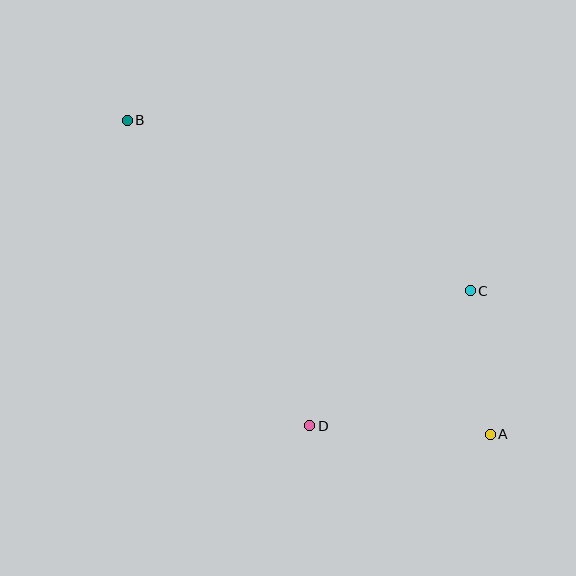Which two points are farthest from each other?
Points A and B are farthest from each other.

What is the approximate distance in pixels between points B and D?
The distance between B and D is approximately 356 pixels.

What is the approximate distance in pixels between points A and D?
The distance between A and D is approximately 181 pixels.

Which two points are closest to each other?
Points A and C are closest to each other.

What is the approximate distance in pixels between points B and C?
The distance between B and C is approximately 383 pixels.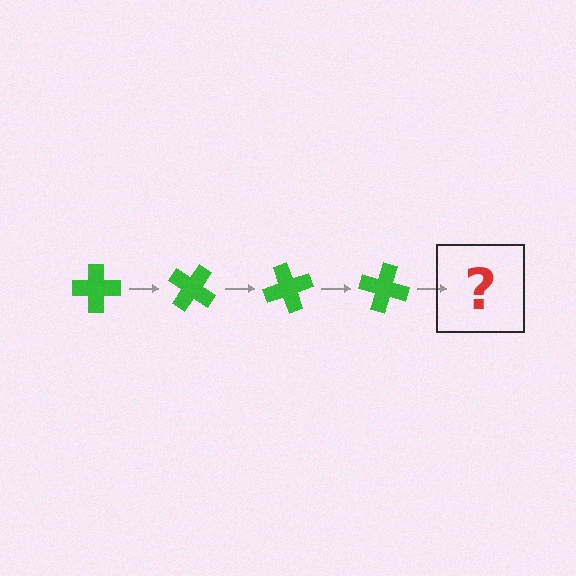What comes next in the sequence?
The next element should be a green cross rotated 140 degrees.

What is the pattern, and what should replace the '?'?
The pattern is that the cross rotates 35 degrees each step. The '?' should be a green cross rotated 140 degrees.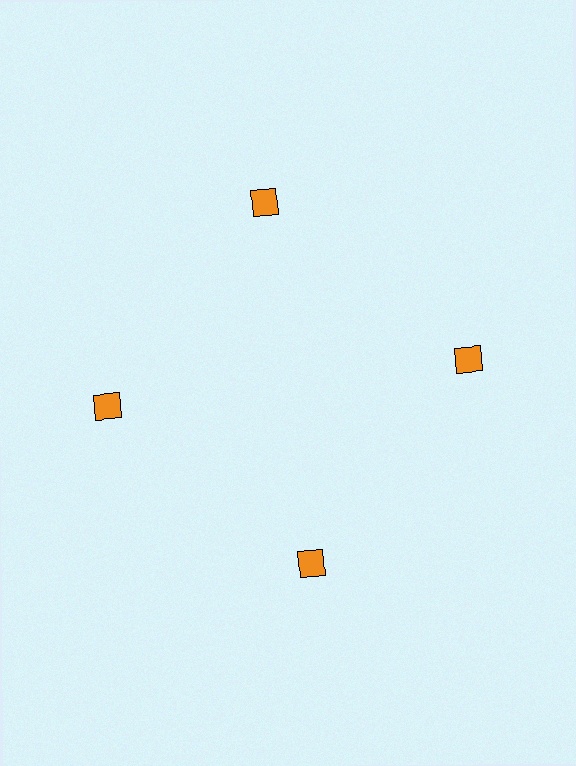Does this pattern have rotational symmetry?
Yes, this pattern has 4-fold rotational symmetry. It looks the same after rotating 90 degrees around the center.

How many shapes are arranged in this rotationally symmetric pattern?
There are 4 shapes, arranged in 4 groups of 1.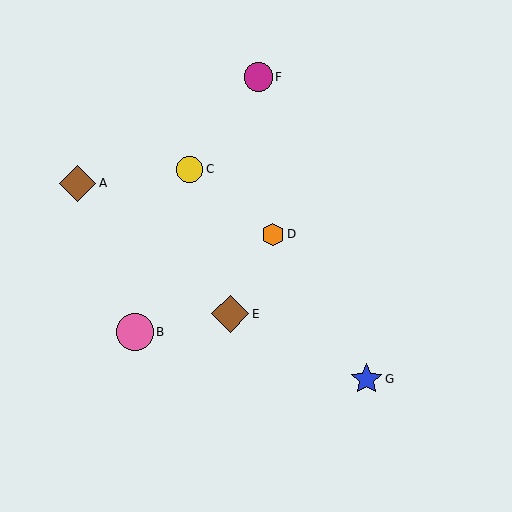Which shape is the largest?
The brown diamond (labeled E) is the largest.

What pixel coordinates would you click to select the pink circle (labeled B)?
Click at (135, 332) to select the pink circle B.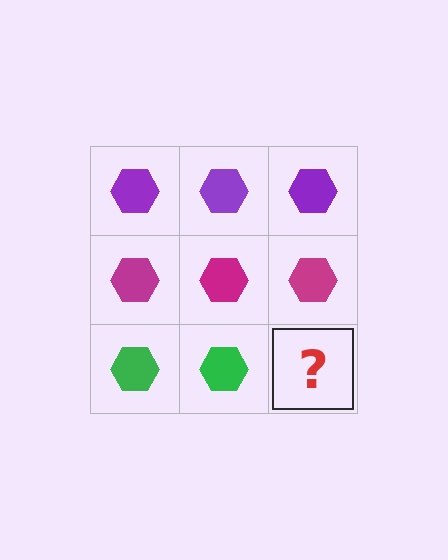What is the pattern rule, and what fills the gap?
The rule is that each row has a consistent color. The gap should be filled with a green hexagon.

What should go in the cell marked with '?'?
The missing cell should contain a green hexagon.